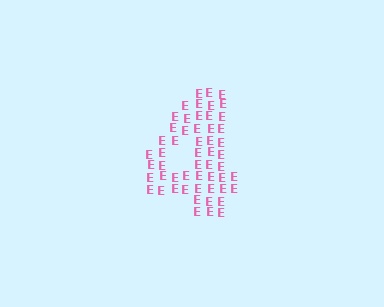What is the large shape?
The large shape is the digit 4.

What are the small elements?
The small elements are letter E's.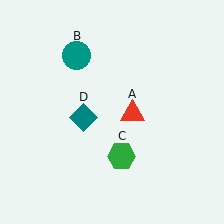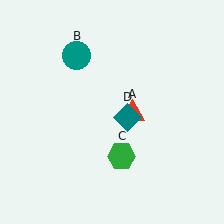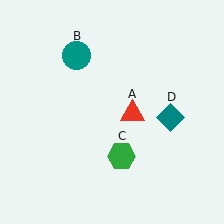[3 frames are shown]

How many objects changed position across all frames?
1 object changed position: teal diamond (object D).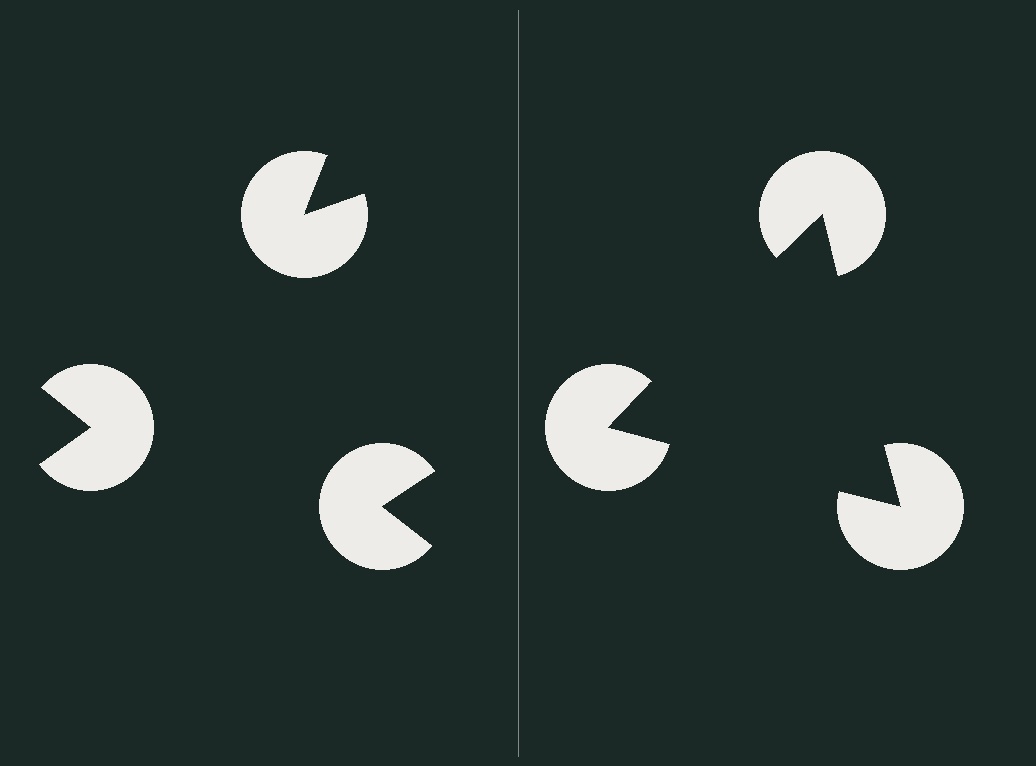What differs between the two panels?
The pac-man discs are positioned identically on both sides; only the wedge orientations differ. On the right they align to a triangle; on the left they are misaligned.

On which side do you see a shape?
An illusory triangle appears on the right side. On the left side the wedge cuts are rotated, so no coherent shape forms.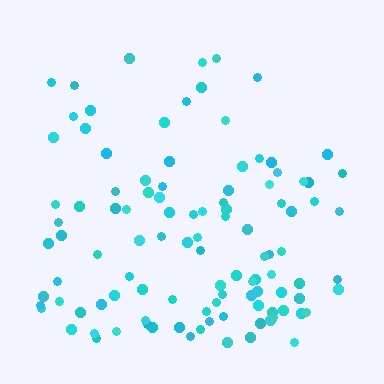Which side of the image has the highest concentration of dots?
The bottom.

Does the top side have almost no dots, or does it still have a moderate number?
Still a moderate number, just noticeably fewer than the bottom.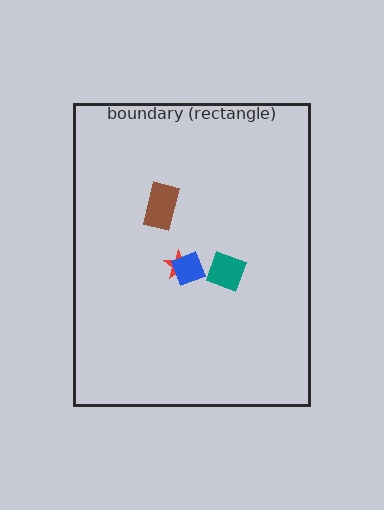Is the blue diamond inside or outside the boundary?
Inside.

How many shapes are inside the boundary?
4 inside, 0 outside.